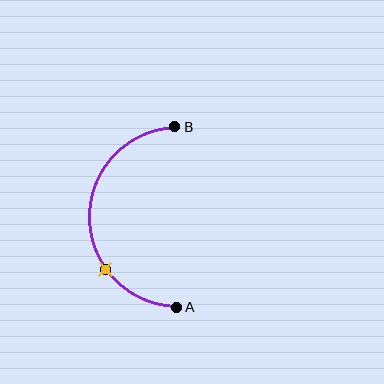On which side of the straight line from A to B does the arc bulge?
The arc bulges to the left of the straight line connecting A and B.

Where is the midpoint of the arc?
The arc midpoint is the point on the curve farthest from the straight line joining A and B. It sits to the left of that line.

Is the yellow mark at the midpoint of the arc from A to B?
No. The yellow mark lies on the arc but is closer to endpoint A. The arc midpoint would be at the point on the curve equidistant along the arc from both A and B.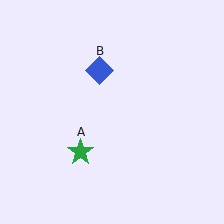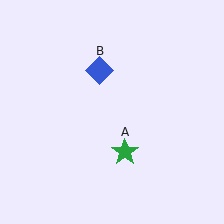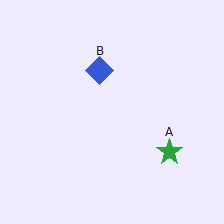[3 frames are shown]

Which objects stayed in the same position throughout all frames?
Blue diamond (object B) remained stationary.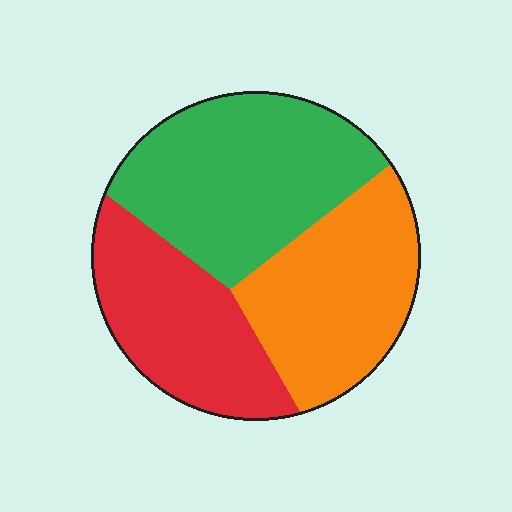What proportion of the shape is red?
Red takes up about one quarter (1/4) of the shape.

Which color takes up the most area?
Green, at roughly 40%.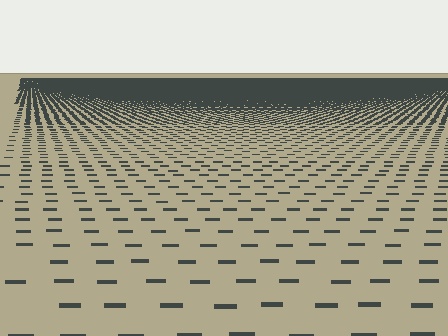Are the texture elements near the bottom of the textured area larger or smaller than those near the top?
Larger. Near the bottom, elements are closer to the viewer and appear at a bigger on-screen size.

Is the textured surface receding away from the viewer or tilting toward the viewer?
The surface is receding away from the viewer. Texture elements get smaller and denser toward the top.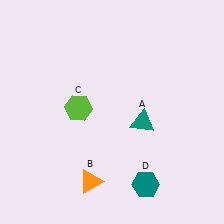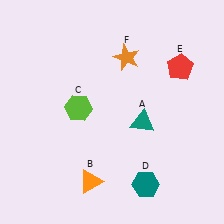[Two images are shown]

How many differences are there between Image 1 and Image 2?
There are 2 differences between the two images.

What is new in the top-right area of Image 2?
An orange star (F) was added in the top-right area of Image 2.